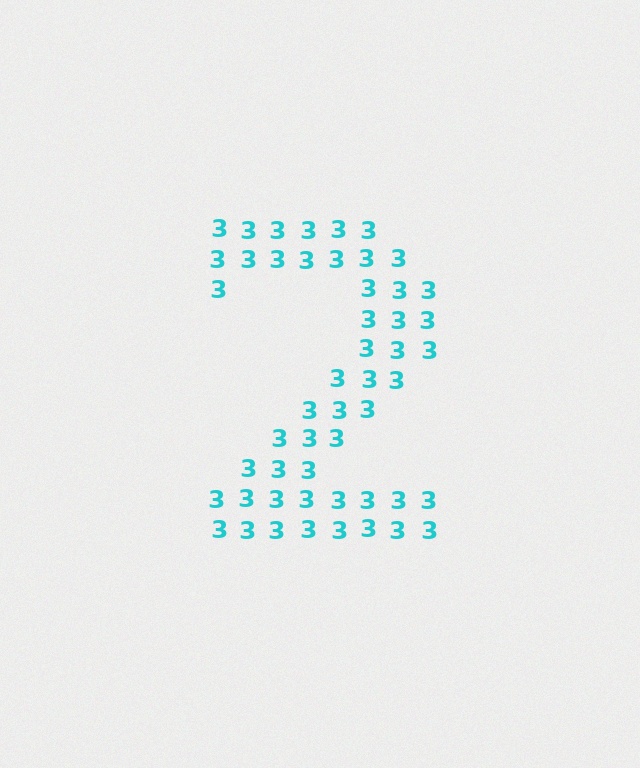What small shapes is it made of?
It is made of small digit 3's.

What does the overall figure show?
The overall figure shows the digit 2.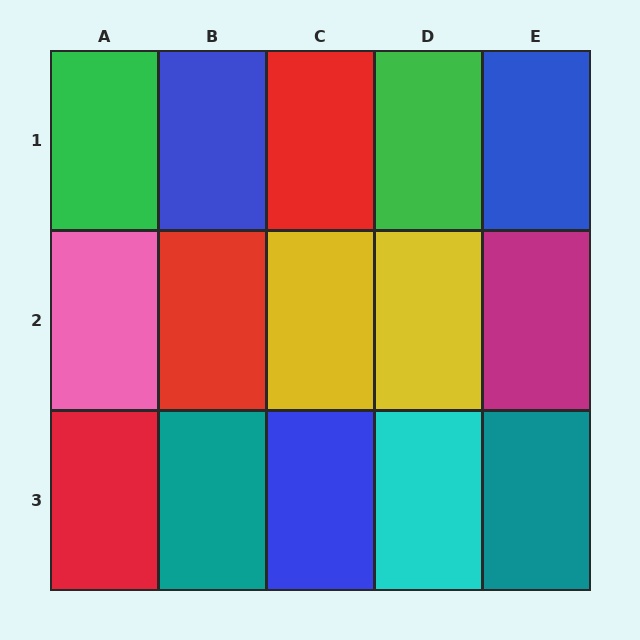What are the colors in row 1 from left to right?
Green, blue, red, green, blue.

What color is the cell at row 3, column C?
Blue.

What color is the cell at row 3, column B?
Teal.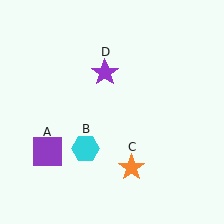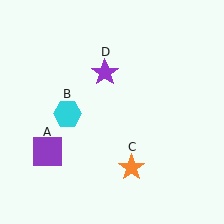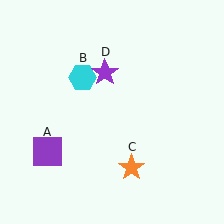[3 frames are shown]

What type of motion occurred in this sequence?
The cyan hexagon (object B) rotated clockwise around the center of the scene.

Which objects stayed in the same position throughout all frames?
Purple square (object A) and orange star (object C) and purple star (object D) remained stationary.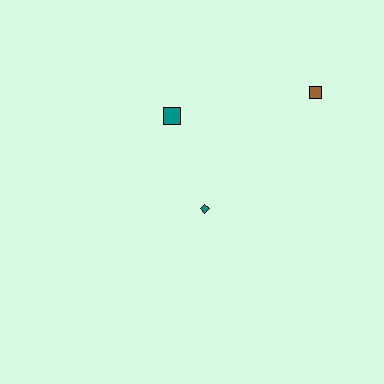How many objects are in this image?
There are 3 objects.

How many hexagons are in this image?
There are no hexagons.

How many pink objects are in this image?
There are no pink objects.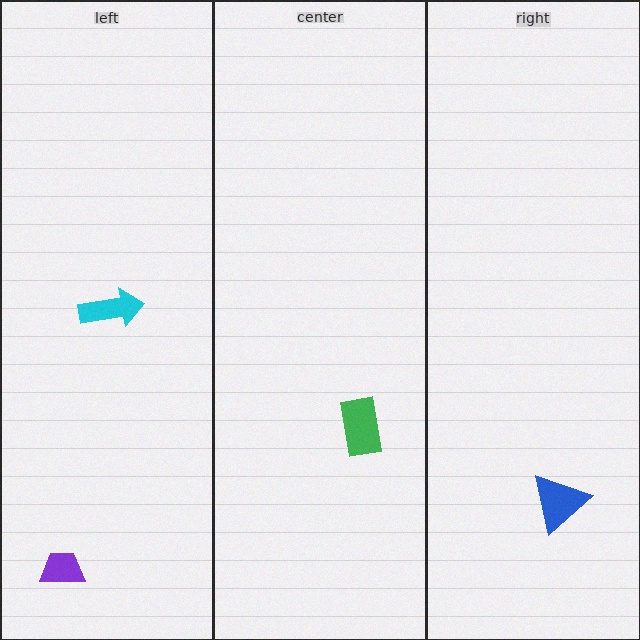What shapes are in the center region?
The green rectangle.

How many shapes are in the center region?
1.